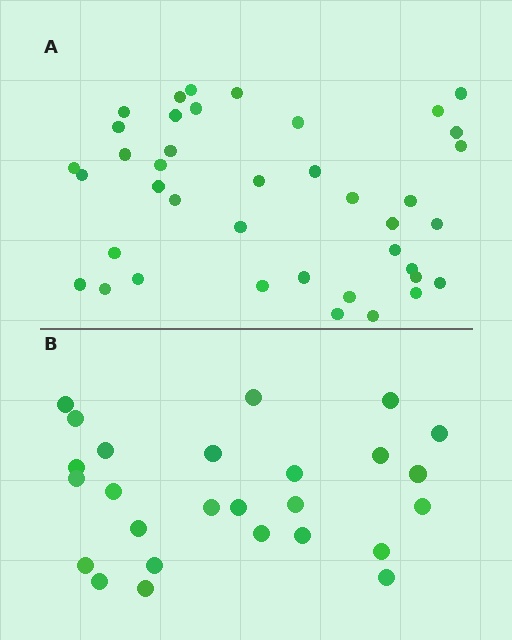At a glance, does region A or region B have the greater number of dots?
Region A (the top region) has more dots.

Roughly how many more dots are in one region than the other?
Region A has approximately 15 more dots than region B.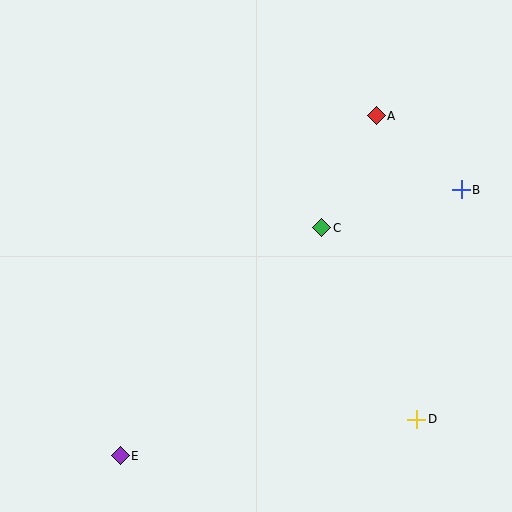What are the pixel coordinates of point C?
Point C is at (322, 228).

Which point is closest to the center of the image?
Point C at (322, 228) is closest to the center.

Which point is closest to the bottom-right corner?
Point D is closest to the bottom-right corner.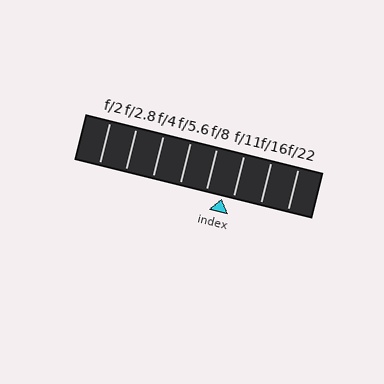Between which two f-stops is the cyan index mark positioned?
The index mark is between f/8 and f/11.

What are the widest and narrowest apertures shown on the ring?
The widest aperture shown is f/2 and the narrowest is f/22.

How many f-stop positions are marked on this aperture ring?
There are 8 f-stop positions marked.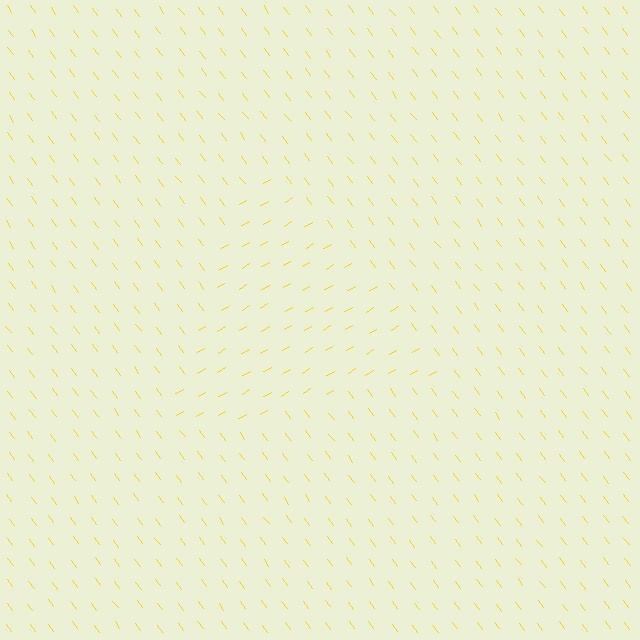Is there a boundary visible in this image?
Yes, there is a texture boundary formed by a change in line orientation.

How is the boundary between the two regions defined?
The boundary is defined purely by a change in line orientation (approximately 84 degrees difference). All lines are the same color and thickness.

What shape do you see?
I see a triangle.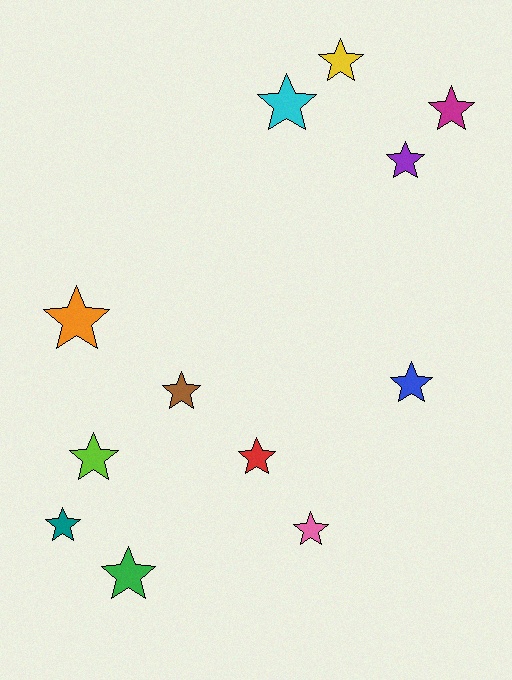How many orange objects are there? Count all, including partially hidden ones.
There is 1 orange object.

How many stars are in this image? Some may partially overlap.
There are 12 stars.